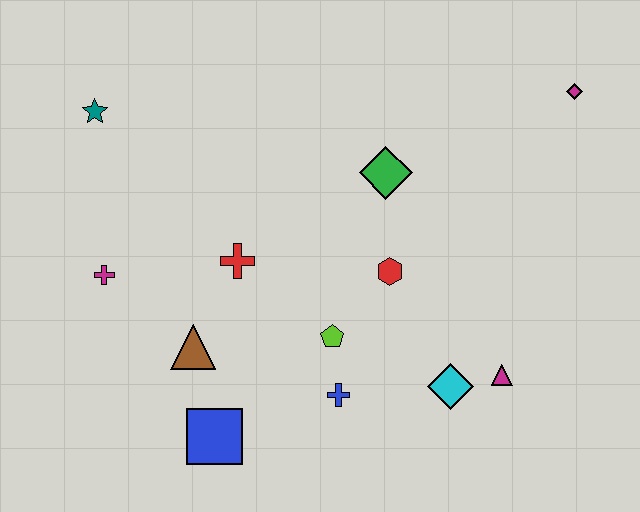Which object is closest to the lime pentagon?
The blue cross is closest to the lime pentagon.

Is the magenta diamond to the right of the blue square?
Yes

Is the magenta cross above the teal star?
No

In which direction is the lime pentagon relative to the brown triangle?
The lime pentagon is to the right of the brown triangle.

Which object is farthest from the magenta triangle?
The teal star is farthest from the magenta triangle.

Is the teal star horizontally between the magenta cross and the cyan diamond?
No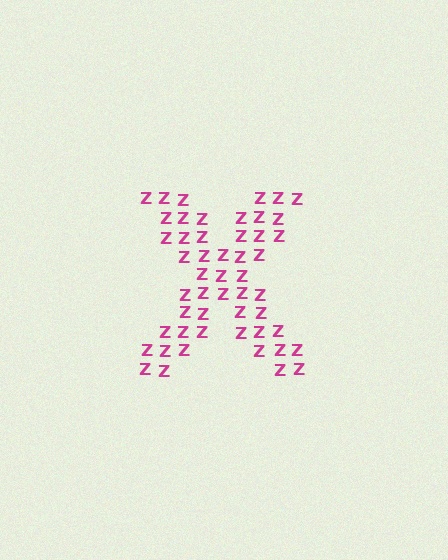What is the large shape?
The large shape is the letter X.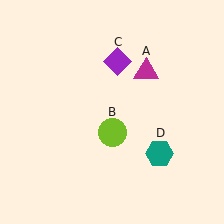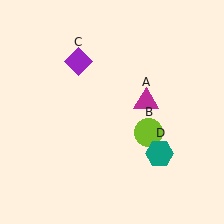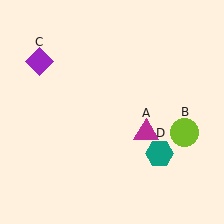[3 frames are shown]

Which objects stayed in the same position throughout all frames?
Teal hexagon (object D) remained stationary.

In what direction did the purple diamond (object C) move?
The purple diamond (object C) moved left.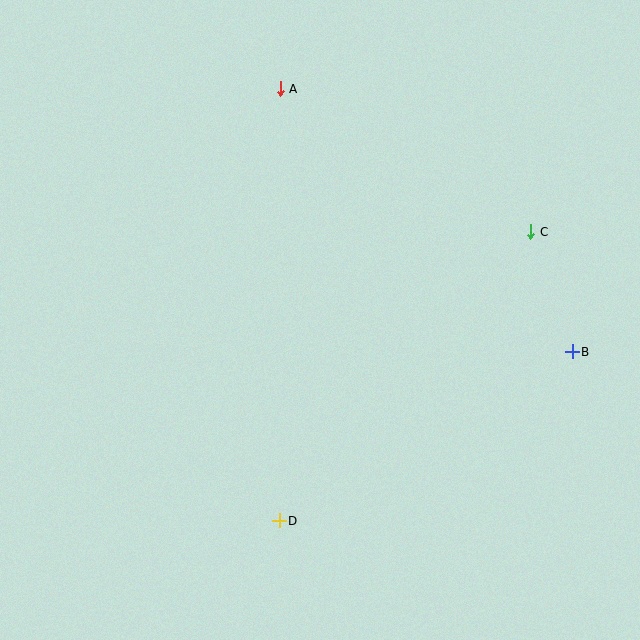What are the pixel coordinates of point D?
Point D is at (279, 521).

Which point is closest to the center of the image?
Point D at (279, 521) is closest to the center.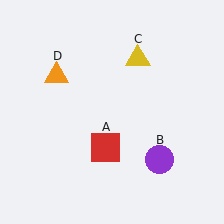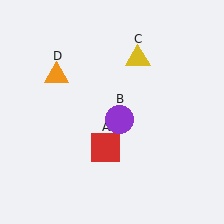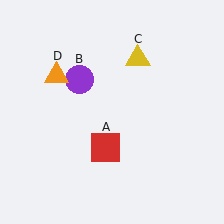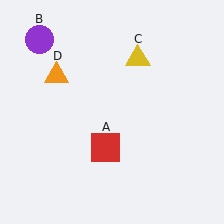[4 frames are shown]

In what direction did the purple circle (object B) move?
The purple circle (object B) moved up and to the left.